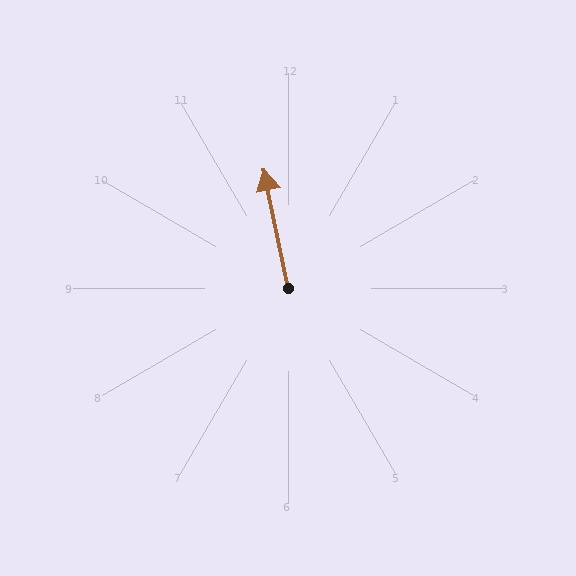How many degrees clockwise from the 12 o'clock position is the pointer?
Approximately 349 degrees.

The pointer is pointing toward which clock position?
Roughly 12 o'clock.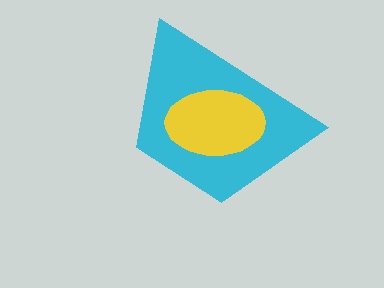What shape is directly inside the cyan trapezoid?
The yellow ellipse.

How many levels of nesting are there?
2.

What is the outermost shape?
The cyan trapezoid.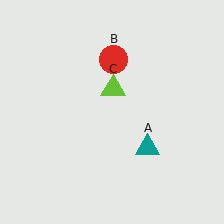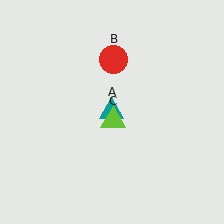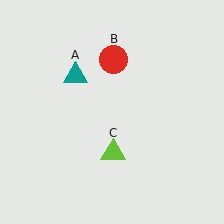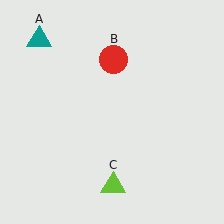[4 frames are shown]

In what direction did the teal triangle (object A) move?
The teal triangle (object A) moved up and to the left.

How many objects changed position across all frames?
2 objects changed position: teal triangle (object A), lime triangle (object C).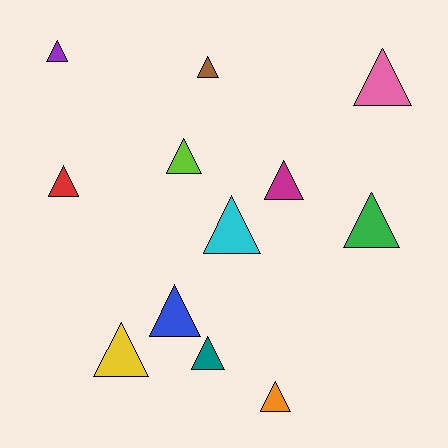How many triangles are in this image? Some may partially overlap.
There are 12 triangles.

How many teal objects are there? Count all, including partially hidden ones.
There is 1 teal object.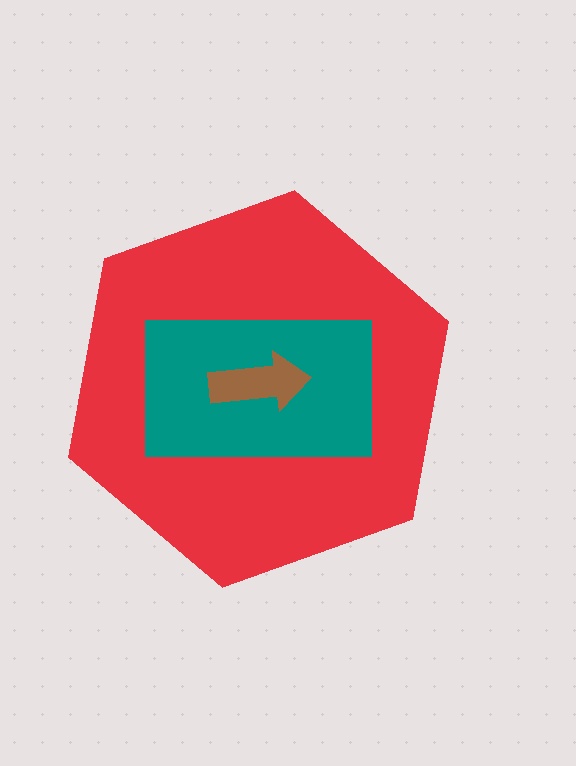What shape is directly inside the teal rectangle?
The brown arrow.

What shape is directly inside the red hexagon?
The teal rectangle.